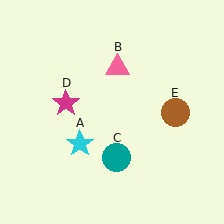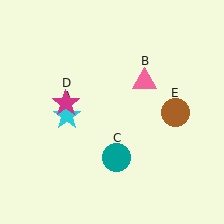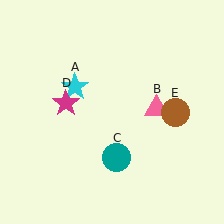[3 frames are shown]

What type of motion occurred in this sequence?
The cyan star (object A), pink triangle (object B) rotated clockwise around the center of the scene.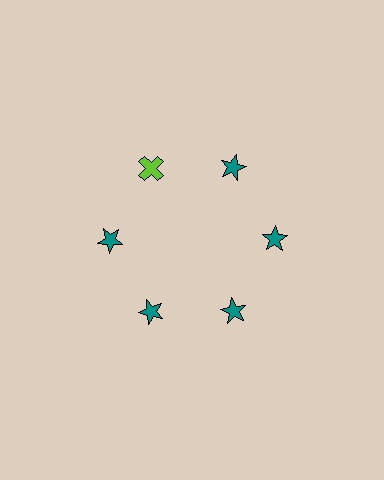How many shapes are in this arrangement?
There are 6 shapes arranged in a ring pattern.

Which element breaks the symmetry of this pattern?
The lime cross at roughly the 11 o'clock position breaks the symmetry. All other shapes are teal stars.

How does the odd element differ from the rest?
It differs in both color (lime instead of teal) and shape (cross instead of star).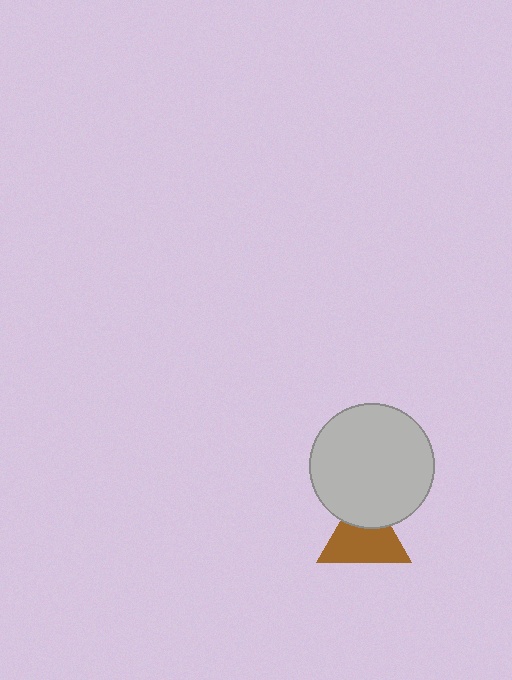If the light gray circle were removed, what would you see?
You would see the complete brown triangle.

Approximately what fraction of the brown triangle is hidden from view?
Roughly 32% of the brown triangle is hidden behind the light gray circle.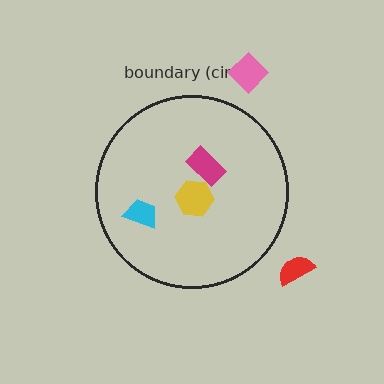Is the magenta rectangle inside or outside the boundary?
Inside.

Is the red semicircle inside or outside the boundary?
Outside.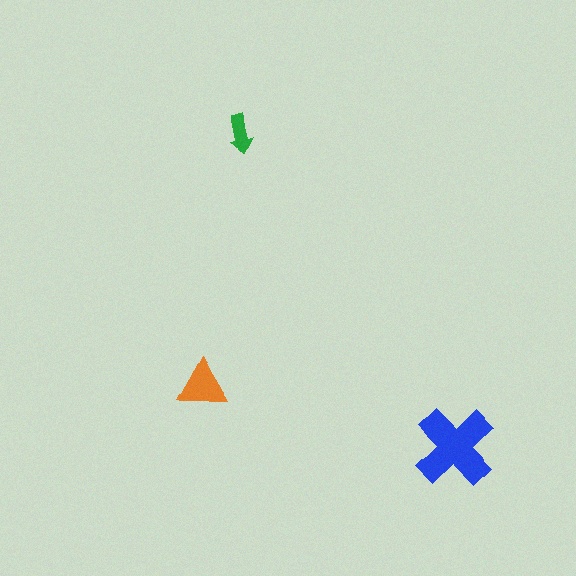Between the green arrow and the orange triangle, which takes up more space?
The orange triangle.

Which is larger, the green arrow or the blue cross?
The blue cross.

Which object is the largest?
The blue cross.